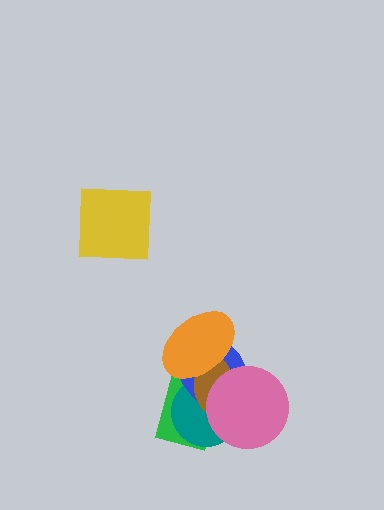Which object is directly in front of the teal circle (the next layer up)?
The blue ellipse is directly in front of the teal circle.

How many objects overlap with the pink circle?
4 objects overlap with the pink circle.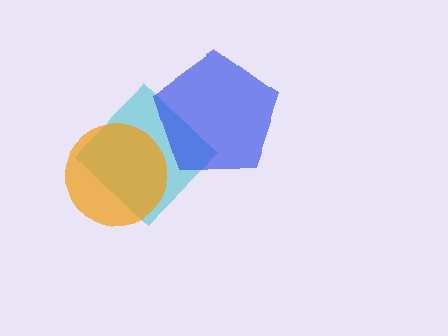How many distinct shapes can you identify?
There are 3 distinct shapes: a cyan diamond, an orange circle, a blue pentagon.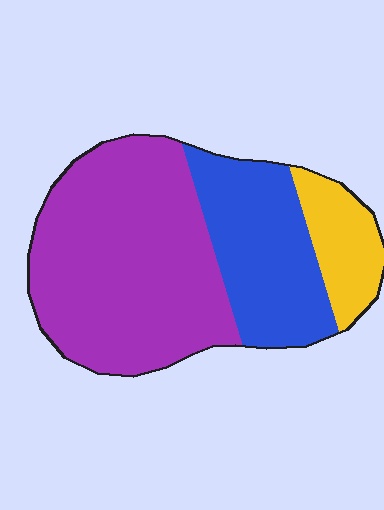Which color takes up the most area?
Purple, at roughly 60%.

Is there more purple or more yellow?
Purple.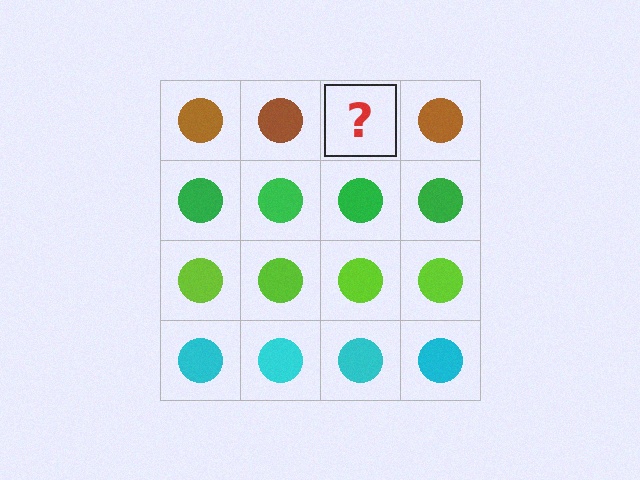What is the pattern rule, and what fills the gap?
The rule is that each row has a consistent color. The gap should be filled with a brown circle.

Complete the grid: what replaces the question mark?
The question mark should be replaced with a brown circle.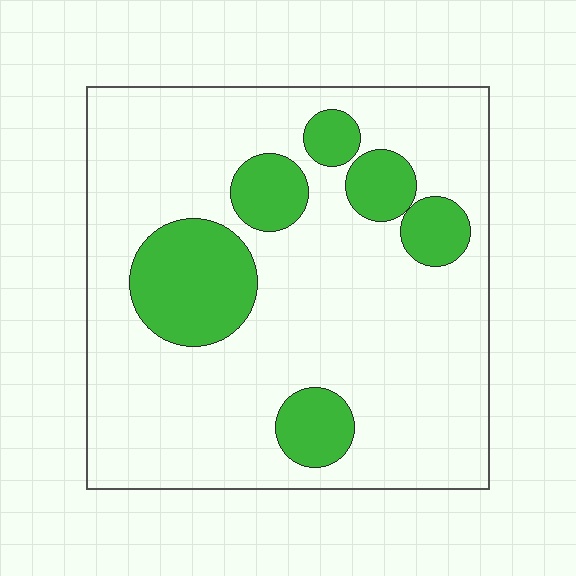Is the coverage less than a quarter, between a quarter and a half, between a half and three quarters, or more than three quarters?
Less than a quarter.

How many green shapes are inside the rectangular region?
6.